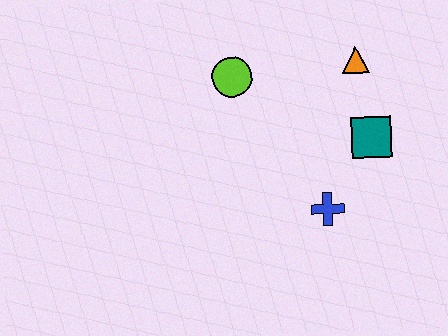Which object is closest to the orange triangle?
The teal square is closest to the orange triangle.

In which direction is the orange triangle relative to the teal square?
The orange triangle is above the teal square.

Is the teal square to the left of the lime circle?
No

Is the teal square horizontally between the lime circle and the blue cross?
No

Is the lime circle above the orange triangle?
No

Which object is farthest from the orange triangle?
The blue cross is farthest from the orange triangle.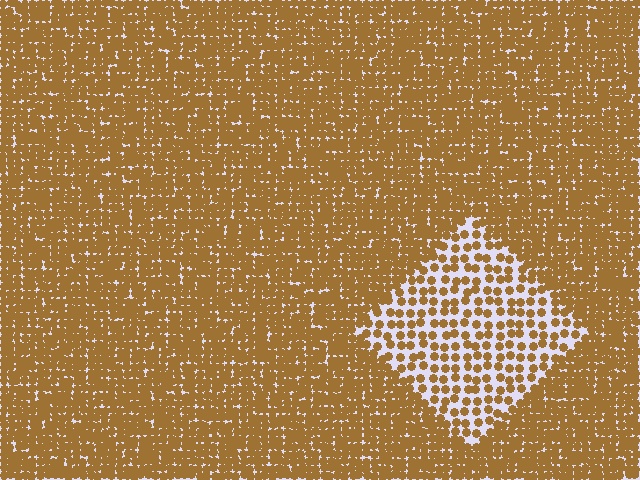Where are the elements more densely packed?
The elements are more densely packed outside the diamond boundary.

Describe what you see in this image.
The image contains small brown elements arranged at two different densities. A diamond-shaped region is visible where the elements are less densely packed than the surrounding area.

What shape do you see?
I see a diamond.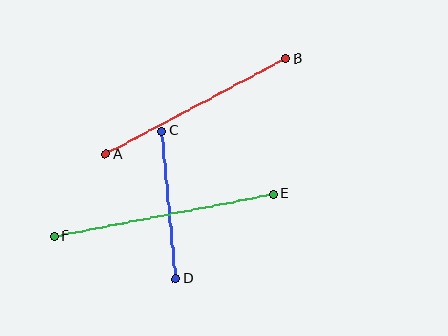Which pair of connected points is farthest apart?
Points E and F are farthest apart.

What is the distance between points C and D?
The distance is approximately 148 pixels.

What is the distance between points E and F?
The distance is approximately 223 pixels.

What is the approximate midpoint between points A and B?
The midpoint is at approximately (196, 107) pixels.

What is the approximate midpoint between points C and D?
The midpoint is at approximately (169, 205) pixels.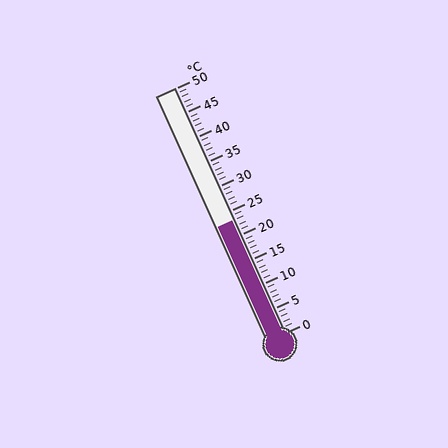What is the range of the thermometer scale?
The thermometer scale ranges from 0°C to 50°C.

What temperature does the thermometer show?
The thermometer shows approximately 23°C.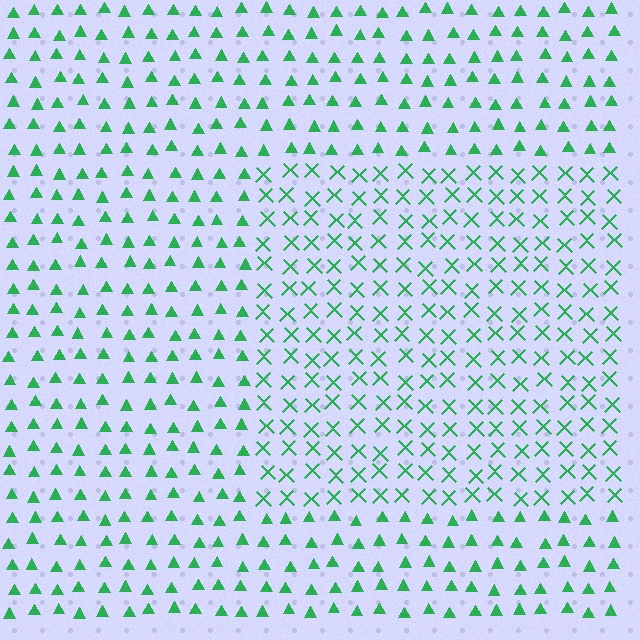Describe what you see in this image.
The image is filled with small green elements arranged in a uniform grid. A rectangle-shaped region contains X marks, while the surrounding area contains triangles. The boundary is defined purely by the change in element shape.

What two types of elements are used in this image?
The image uses X marks inside the rectangle region and triangles outside it.